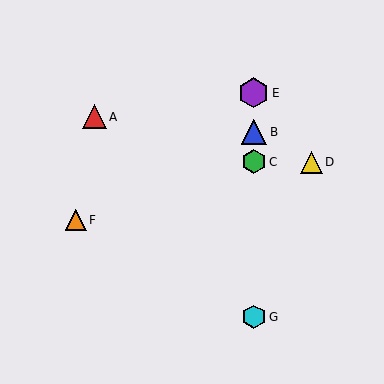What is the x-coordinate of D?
Object D is at x≈311.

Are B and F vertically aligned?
No, B is at x≈254 and F is at x≈76.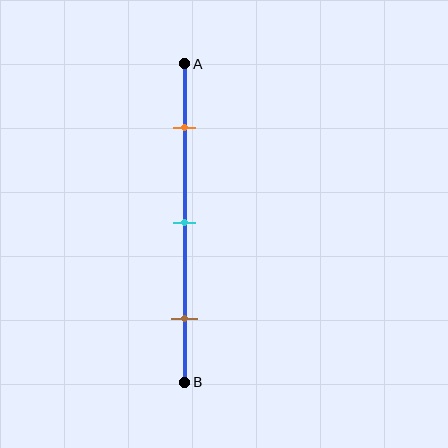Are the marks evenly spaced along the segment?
Yes, the marks are approximately evenly spaced.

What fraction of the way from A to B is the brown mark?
The brown mark is approximately 80% (0.8) of the way from A to B.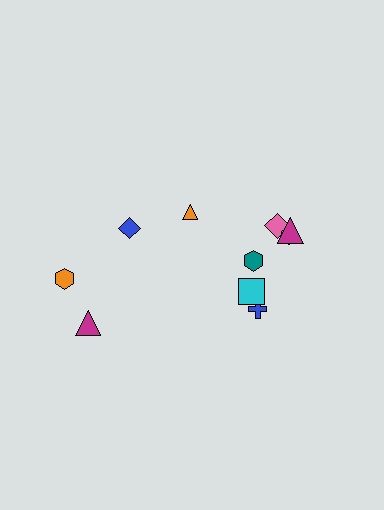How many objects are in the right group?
There are 6 objects.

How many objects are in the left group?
There are 4 objects.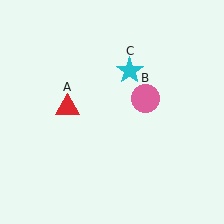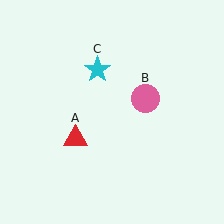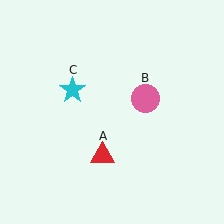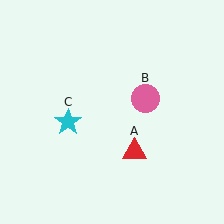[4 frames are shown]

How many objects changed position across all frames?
2 objects changed position: red triangle (object A), cyan star (object C).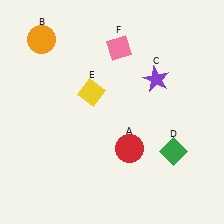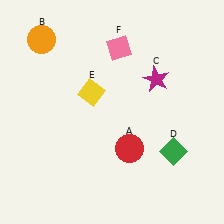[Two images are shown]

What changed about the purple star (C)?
In Image 1, C is purple. In Image 2, it changed to magenta.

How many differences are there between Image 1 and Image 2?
There is 1 difference between the two images.